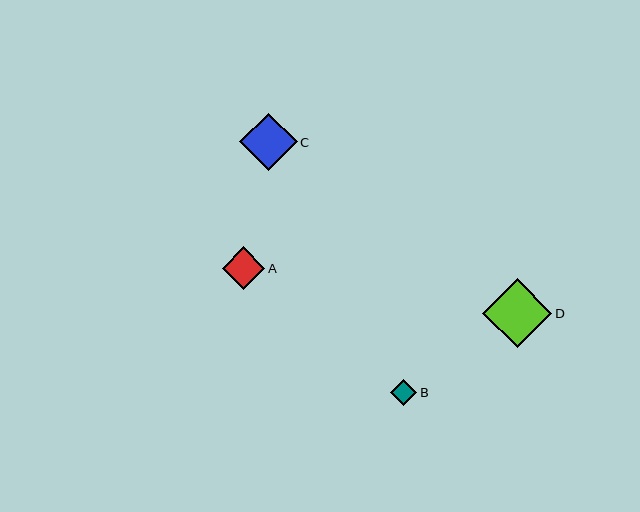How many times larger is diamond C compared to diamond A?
Diamond C is approximately 1.4 times the size of diamond A.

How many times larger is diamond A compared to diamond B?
Diamond A is approximately 1.6 times the size of diamond B.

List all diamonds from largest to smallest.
From largest to smallest: D, C, A, B.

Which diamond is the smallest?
Diamond B is the smallest with a size of approximately 26 pixels.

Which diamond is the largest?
Diamond D is the largest with a size of approximately 69 pixels.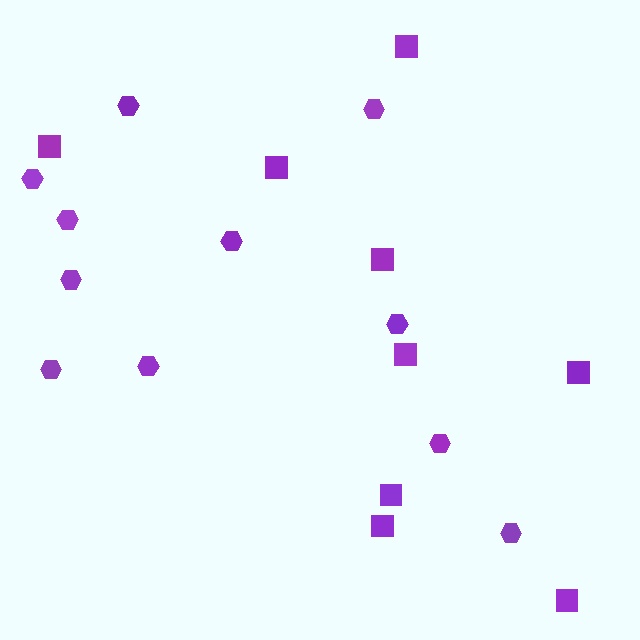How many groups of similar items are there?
There are 2 groups: one group of squares (9) and one group of hexagons (11).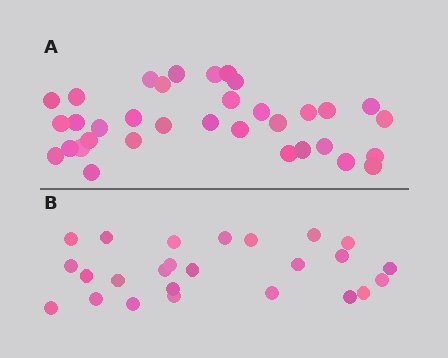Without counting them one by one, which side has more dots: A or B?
Region A (the top region) has more dots.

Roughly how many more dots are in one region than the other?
Region A has roughly 8 or so more dots than region B.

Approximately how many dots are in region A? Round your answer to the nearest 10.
About 30 dots. (The exact count is 34, which rounds to 30.)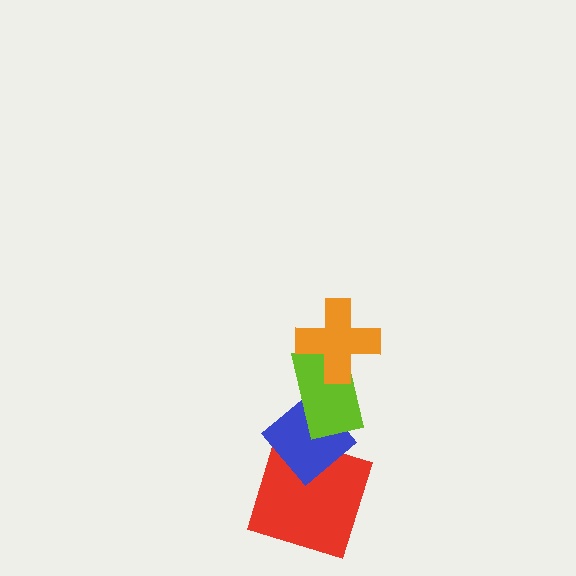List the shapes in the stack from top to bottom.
From top to bottom: the orange cross, the lime rectangle, the blue diamond, the red square.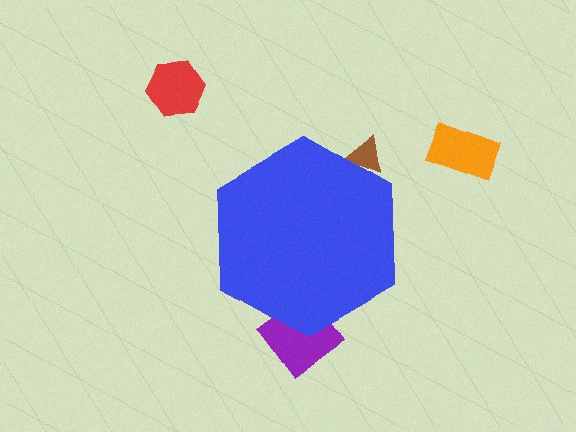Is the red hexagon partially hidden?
No, the red hexagon is fully visible.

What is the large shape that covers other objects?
A blue hexagon.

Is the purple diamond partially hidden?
Yes, the purple diamond is partially hidden behind the blue hexagon.